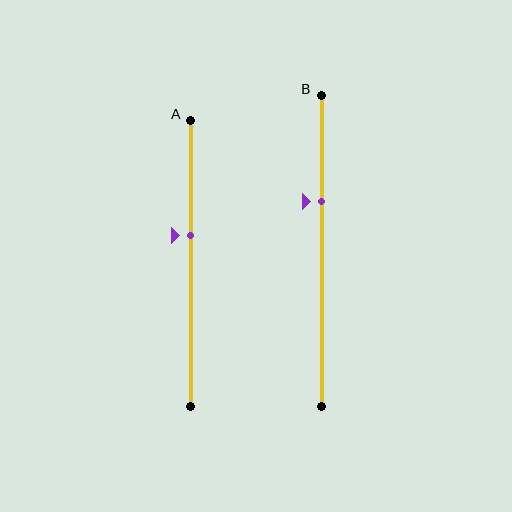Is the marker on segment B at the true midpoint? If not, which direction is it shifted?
No, the marker on segment B is shifted upward by about 16% of the segment length.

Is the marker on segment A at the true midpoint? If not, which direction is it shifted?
No, the marker on segment A is shifted upward by about 10% of the segment length.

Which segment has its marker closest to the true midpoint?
Segment A has its marker closest to the true midpoint.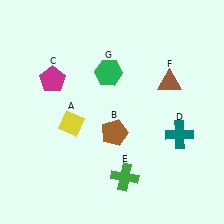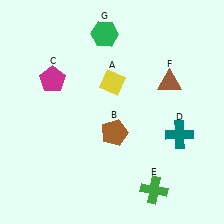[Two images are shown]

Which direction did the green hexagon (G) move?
The green hexagon (G) moved up.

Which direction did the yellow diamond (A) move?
The yellow diamond (A) moved up.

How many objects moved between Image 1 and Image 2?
3 objects moved between the two images.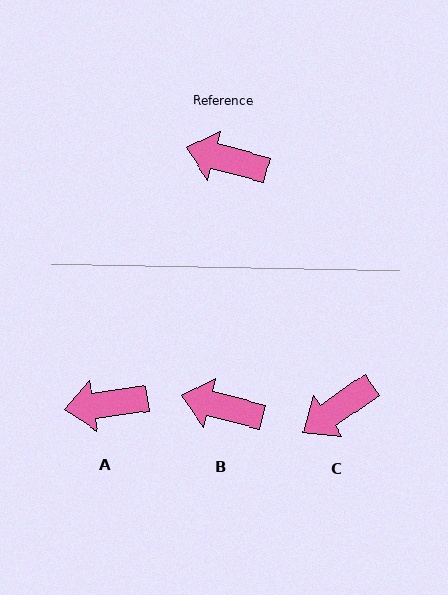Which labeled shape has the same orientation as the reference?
B.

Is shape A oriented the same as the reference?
No, it is off by about 23 degrees.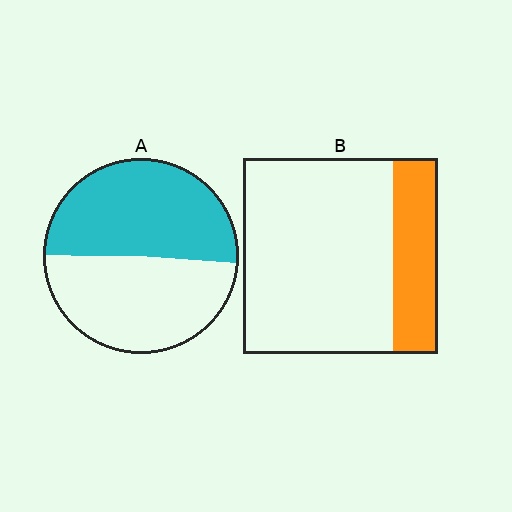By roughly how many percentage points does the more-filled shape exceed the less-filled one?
By roughly 30 percentage points (A over B).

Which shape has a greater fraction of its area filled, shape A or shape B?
Shape A.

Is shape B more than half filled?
No.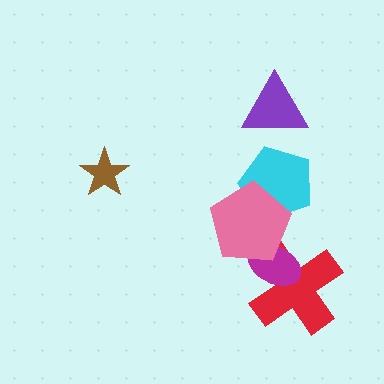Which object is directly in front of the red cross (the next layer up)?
The magenta ellipse is directly in front of the red cross.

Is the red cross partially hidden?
Yes, it is partially covered by another shape.